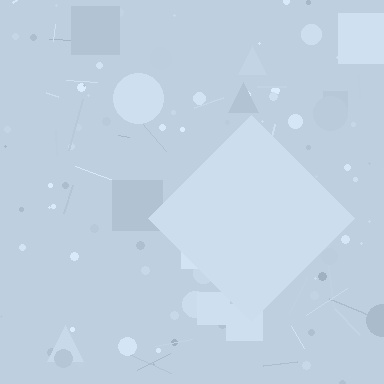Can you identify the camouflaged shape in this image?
The camouflaged shape is a diamond.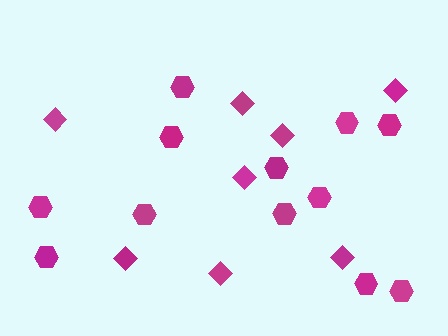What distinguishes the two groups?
There are 2 groups: one group of hexagons (12) and one group of diamonds (8).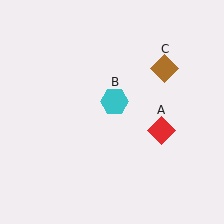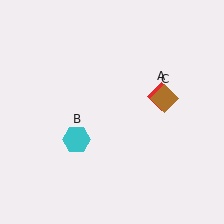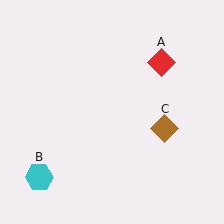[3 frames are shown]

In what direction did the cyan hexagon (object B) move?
The cyan hexagon (object B) moved down and to the left.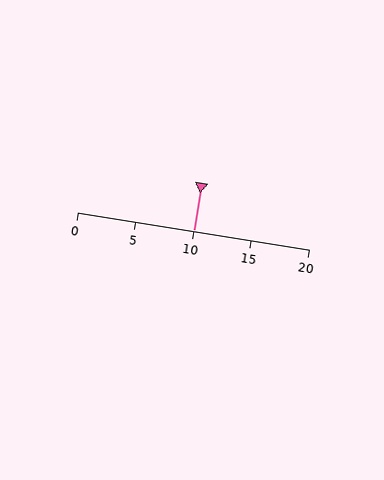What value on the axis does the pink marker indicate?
The marker indicates approximately 10.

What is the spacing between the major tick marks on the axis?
The major ticks are spaced 5 apart.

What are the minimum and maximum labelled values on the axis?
The axis runs from 0 to 20.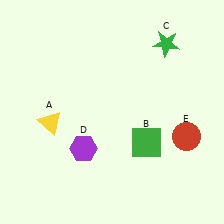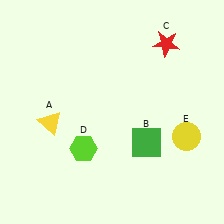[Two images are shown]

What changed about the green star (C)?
In Image 1, C is green. In Image 2, it changed to red.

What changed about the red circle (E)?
In Image 1, E is red. In Image 2, it changed to yellow.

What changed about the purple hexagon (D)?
In Image 1, D is purple. In Image 2, it changed to lime.